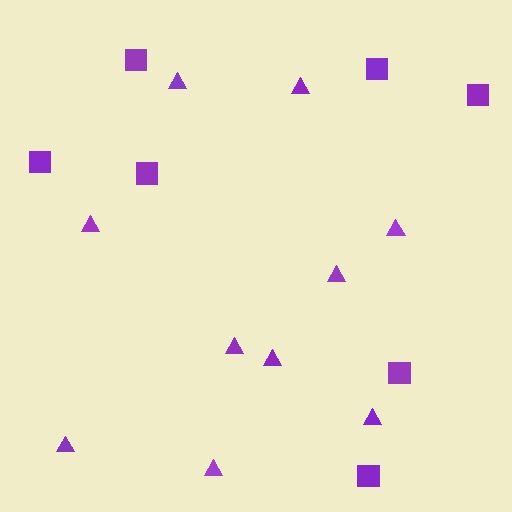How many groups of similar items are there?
There are 2 groups: one group of triangles (10) and one group of squares (7).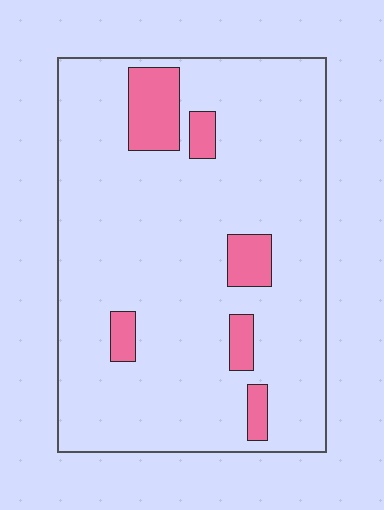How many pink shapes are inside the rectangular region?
6.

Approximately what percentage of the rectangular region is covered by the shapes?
Approximately 10%.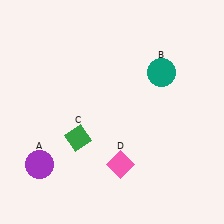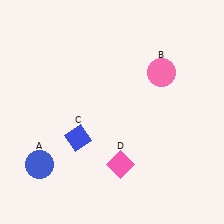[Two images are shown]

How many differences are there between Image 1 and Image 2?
There are 3 differences between the two images.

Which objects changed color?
A changed from purple to blue. B changed from teal to pink. C changed from green to blue.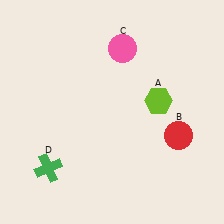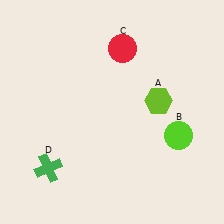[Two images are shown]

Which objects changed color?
B changed from red to lime. C changed from pink to red.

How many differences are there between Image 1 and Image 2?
There are 2 differences between the two images.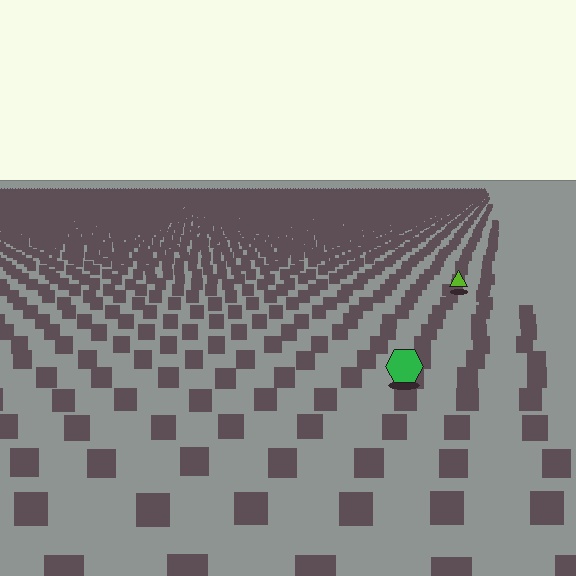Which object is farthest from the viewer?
The lime triangle is farthest from the viewer. It appears smaller and the ground texture around it is denser.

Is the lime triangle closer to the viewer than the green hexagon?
No. The green hexagon is closer — you can tell from the texture gradient: the ground texture is coarser near it.